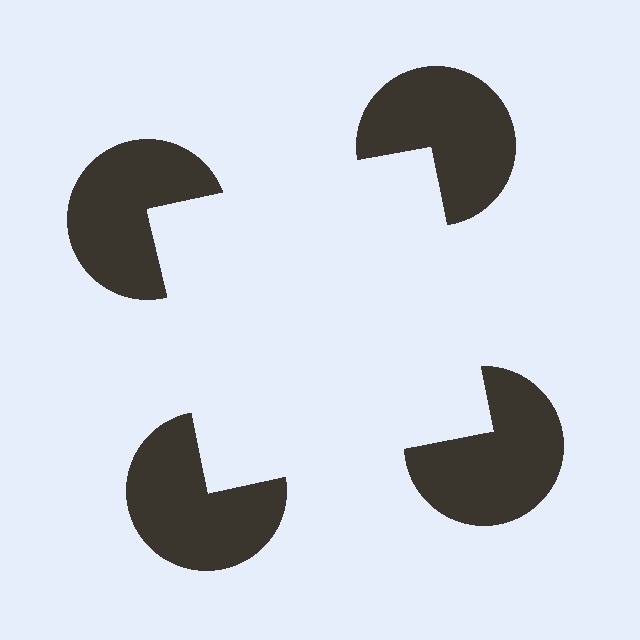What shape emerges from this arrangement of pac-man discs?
An illusory square — its edges are inferred from the aligned wedge cuts in the pac-man discs, not physically drawn.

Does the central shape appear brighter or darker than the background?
It typically appears slightly brighter than the background, even though no actual brightness change is drawn.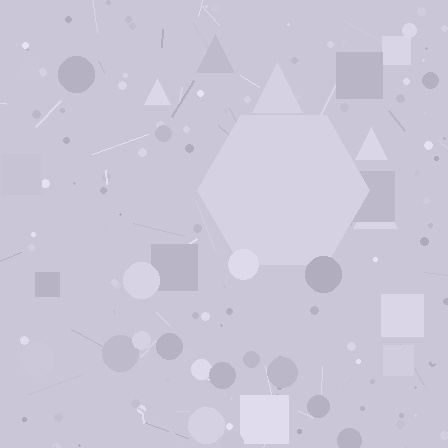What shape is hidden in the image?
A hexagon is hidden in the image.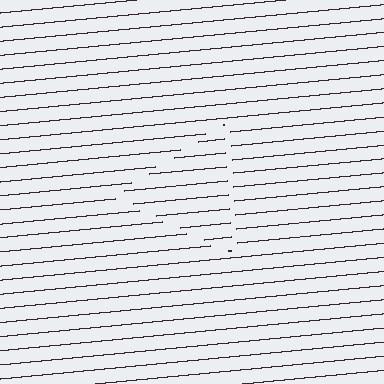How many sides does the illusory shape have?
3 sides — the line-ends trace a triangle.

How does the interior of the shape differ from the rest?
The interior of the shape contains the same grating, shifted by half a period — the contour is defined by the phase discontinuity where line-ends from the inner and outer gratings abut.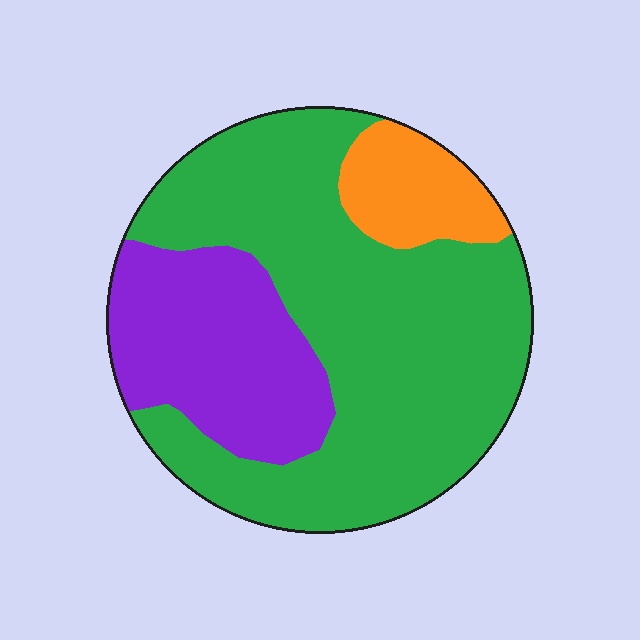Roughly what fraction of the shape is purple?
Purple covers about 25% of the shape.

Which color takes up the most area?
Green, at roughly 65%.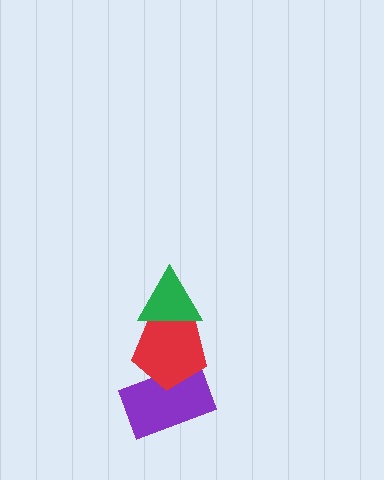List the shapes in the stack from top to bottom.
From top to bottom: the green triangle, the red pentagon, the purple rectangle.